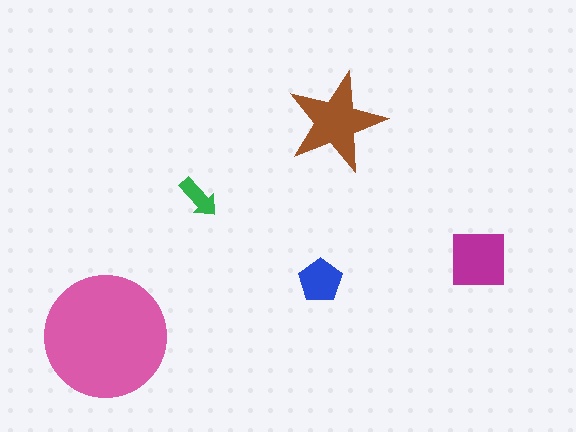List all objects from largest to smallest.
The pink circle, the brown star, the magenta square, the blue pentagon, the green arrow.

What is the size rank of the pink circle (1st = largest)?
1st.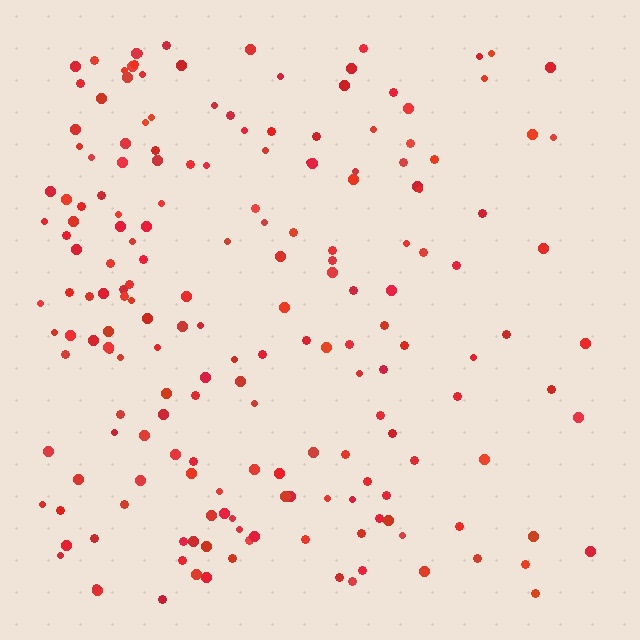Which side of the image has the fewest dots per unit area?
The right.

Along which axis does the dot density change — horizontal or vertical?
Horizontal.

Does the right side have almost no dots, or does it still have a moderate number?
Still a moderate number, just noticeably fewer than the left.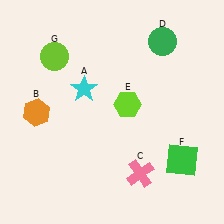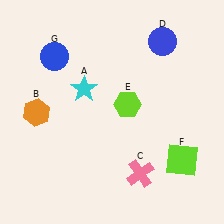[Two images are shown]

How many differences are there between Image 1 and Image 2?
There are 3 differences between the two images.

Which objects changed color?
D changed from green to blue. F changed from green to lime. G changed from lime to blue.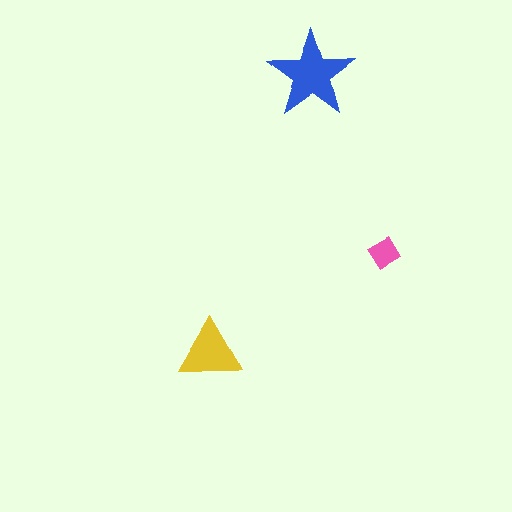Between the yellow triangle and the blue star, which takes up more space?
The blue star.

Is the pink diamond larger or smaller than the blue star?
Smaller.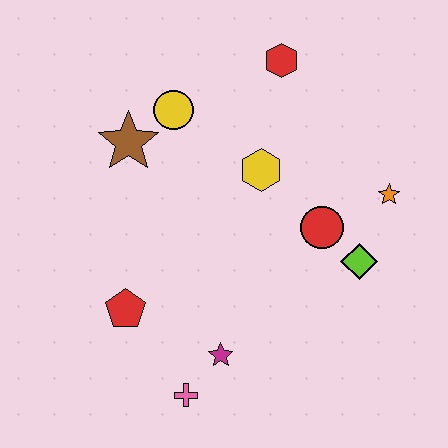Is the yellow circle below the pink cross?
No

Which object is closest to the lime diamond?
The red circle is closest to the lime diamond.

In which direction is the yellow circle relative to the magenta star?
The yellow circle is above the magenta star.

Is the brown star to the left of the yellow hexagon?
Yes